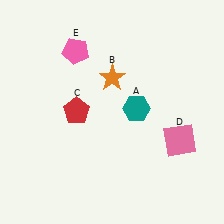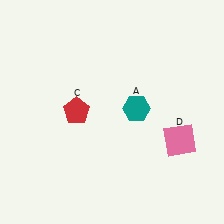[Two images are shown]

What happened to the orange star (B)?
The orange star (B) was removed in Image 2. It was in the top-right area of Image 1.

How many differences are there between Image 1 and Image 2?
There are 2 differences between the two images.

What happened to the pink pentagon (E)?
The pink pentagon (E) was removed in Image 2. It was in the top-left area of Image 1.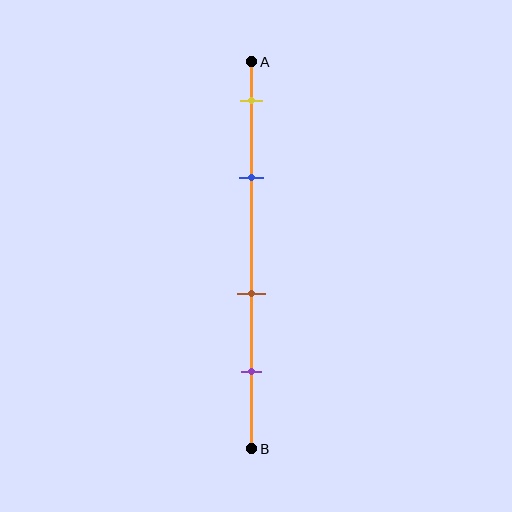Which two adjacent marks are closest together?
The yellow and blue marks are the closest adjacent pair.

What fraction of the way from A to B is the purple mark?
The purple mark is approximately 80% (0.8) of the way from A to B.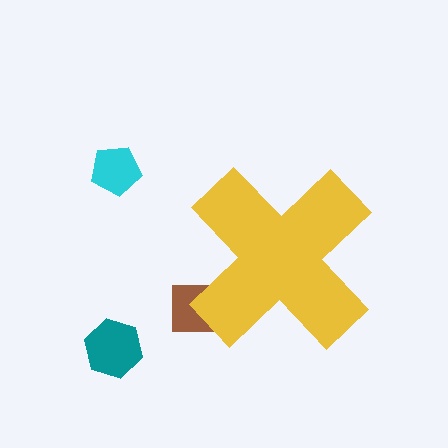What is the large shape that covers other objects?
A yellow cross.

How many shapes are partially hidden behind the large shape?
1 shape is partially hidden.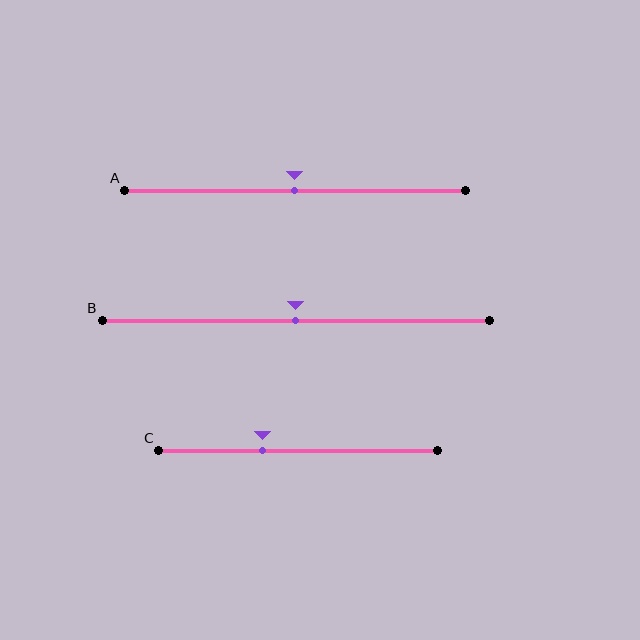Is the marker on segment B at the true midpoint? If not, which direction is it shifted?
Yes, the marker on segment B is at the true midpoint.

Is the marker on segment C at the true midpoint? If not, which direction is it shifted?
No, the marker on segment C is shifted to the left by about 13% of the segment length.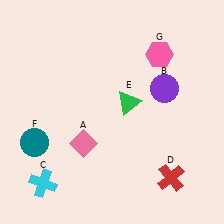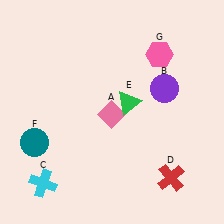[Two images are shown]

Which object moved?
The pink diamond (A) moved up.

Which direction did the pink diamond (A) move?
The pink diamond (A) moved up.